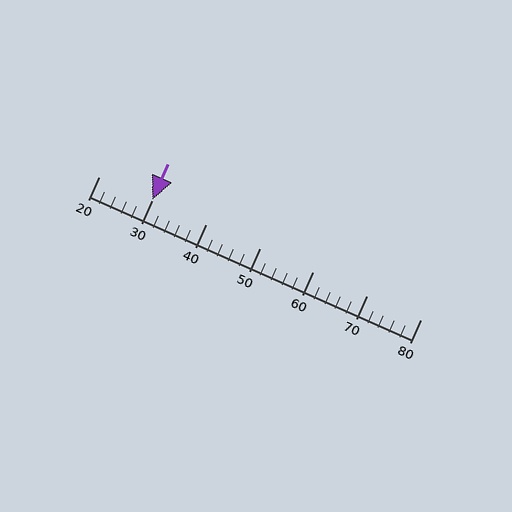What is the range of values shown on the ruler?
The ruler shows values from 20 to 80.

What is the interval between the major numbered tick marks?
The major tick marks are spaced 10 units apart.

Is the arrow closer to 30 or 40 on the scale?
The arrow is closer to 30.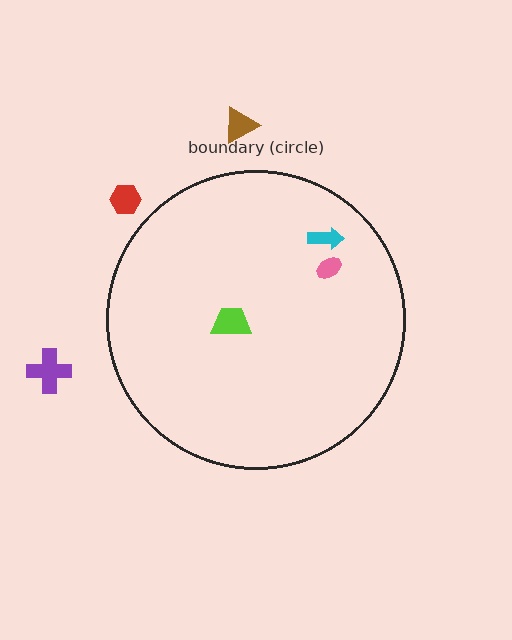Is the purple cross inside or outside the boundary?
Outside.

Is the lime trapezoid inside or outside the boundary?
Inside.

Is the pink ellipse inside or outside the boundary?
Inside.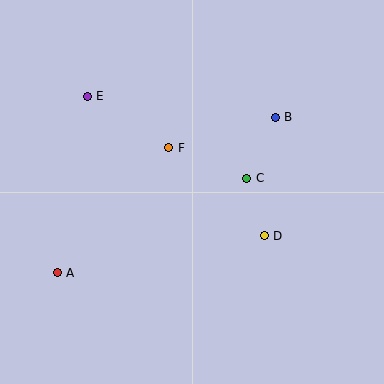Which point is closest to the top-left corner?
Point E is closest to the top-left corner.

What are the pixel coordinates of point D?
Point D is at (264, 236).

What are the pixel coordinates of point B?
Point B is at (275, 117).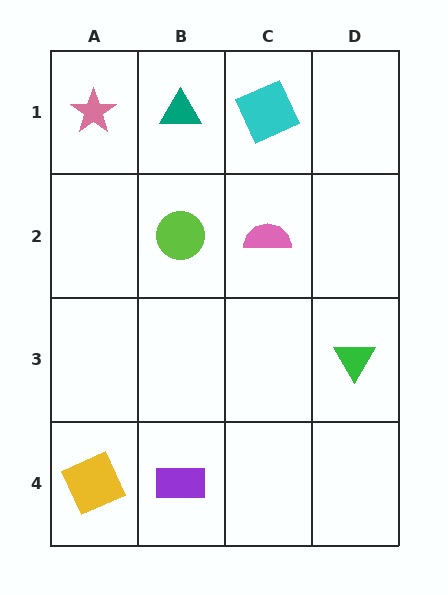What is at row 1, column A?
A pink star.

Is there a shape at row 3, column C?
No, that cell is empty.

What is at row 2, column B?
A lime circle.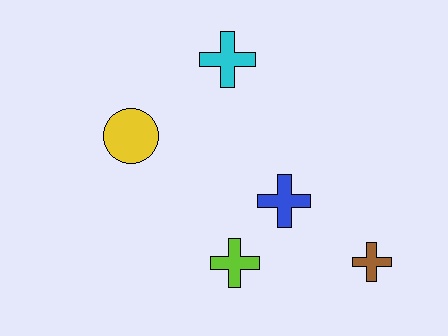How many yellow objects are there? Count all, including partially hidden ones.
There is 1 yellow object.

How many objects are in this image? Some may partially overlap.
There are 5 objects.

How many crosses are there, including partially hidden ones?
There are 4 crosses.